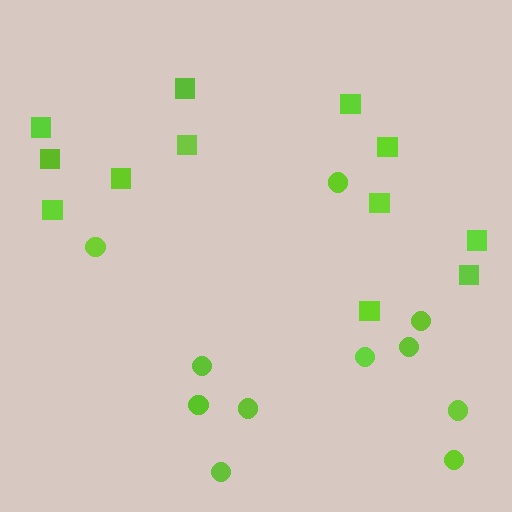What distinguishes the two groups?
There are 2 groups: one group of circles (11) and one group of squares (12).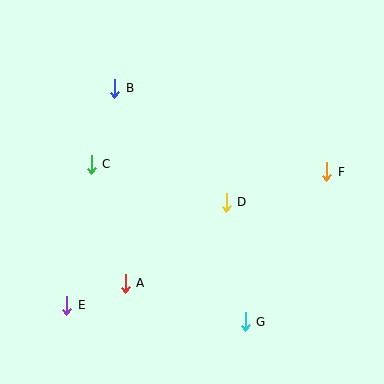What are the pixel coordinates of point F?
Point F is at (327, 172).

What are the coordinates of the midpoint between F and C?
The midpoint between F and C is at (209, 168).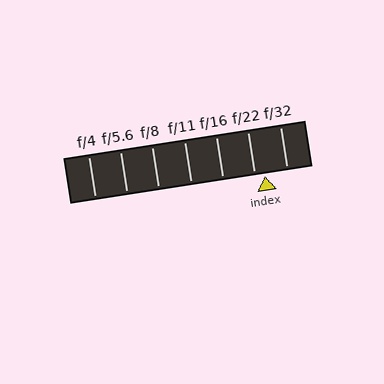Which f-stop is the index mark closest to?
The index mark is closest to f/22.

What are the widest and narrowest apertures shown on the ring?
The widest aperture shown is f/4 and the narrowest is f/32.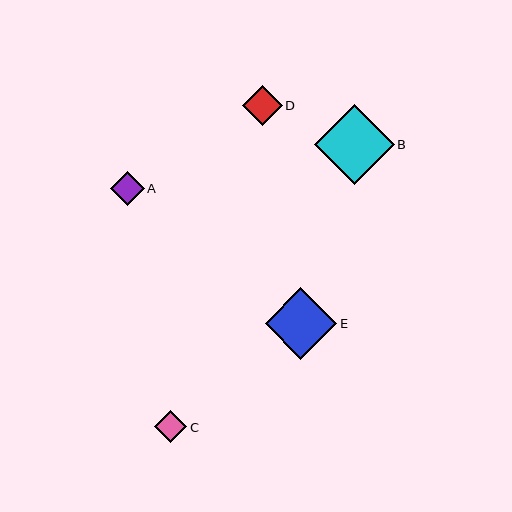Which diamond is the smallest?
Diamond C is the smallest with a size of approximately 32 pixels.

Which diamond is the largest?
Diamond B is the largest with a size of approximately 80 pixels.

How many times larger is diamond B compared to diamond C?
Diamond B is approximately 2.5 times the size of diamond C.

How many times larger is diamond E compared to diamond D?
Diamond E is approximately 1.8 times the size of diamond D.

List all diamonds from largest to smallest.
From largest to smallest: B, E, D, A, C.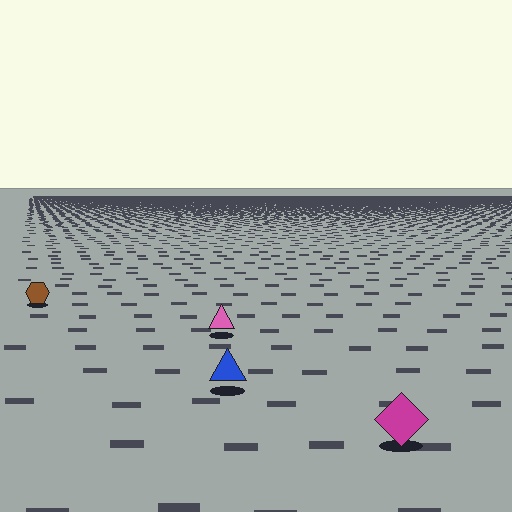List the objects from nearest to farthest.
From nearest to farthest: the magenta diamond, the blue triangle, the pink triangle, the brown hexagon.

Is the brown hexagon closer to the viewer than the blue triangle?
No. The blue triangle is closer — you can tell from the texture gradient: the ground texture is coarser near it.